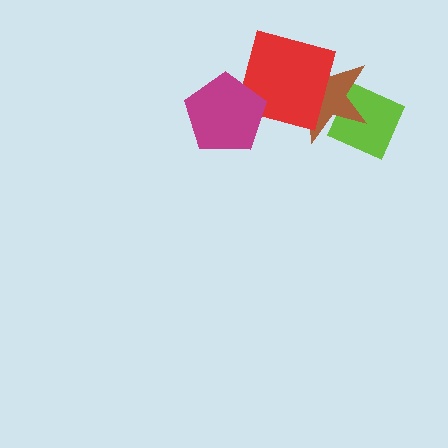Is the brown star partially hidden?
Yes, it is partially covered by another shape.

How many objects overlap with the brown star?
2 objects overlap with the brown star.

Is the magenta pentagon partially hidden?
No, no other shape covers it.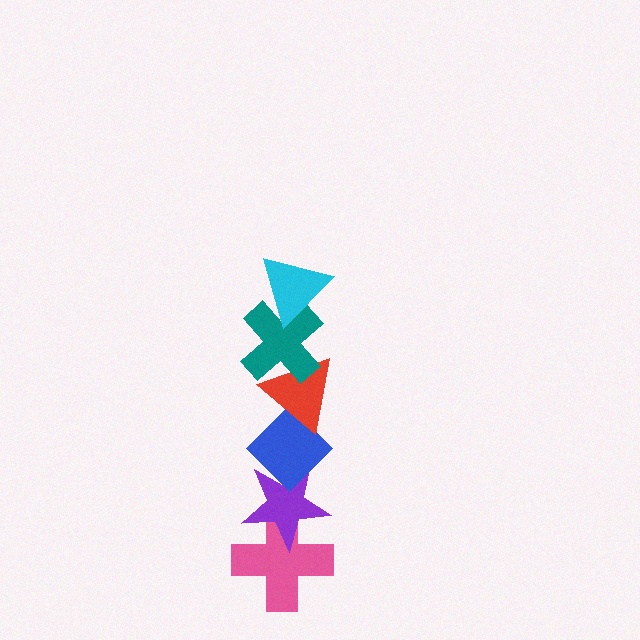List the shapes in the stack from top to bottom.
From top to bottom: the cyan triangle, the teal cross, the red triangle, the blue diamond, the purple star, the pink cross.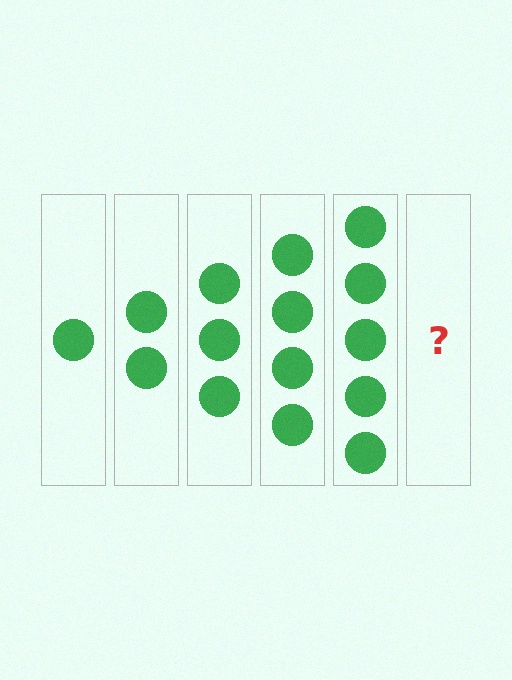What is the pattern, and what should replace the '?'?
The pattern is that each step adds one more circle. The '?' should be 6 circles.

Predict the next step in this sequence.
The next step is 6 circles.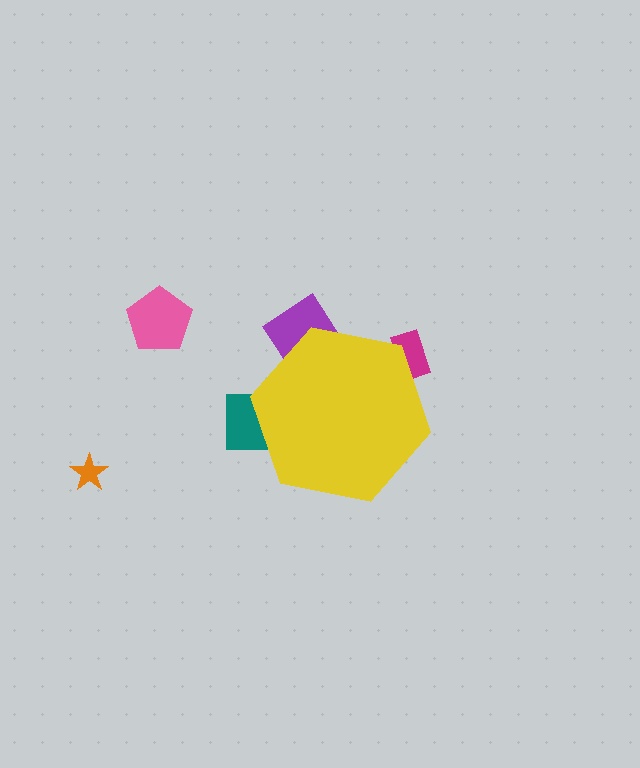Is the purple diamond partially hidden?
Yes, the purple diamond is partially hidden behind the yellow hexagon.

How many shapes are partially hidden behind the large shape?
3 shapes are partially hidden.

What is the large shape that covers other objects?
A yellow hexagon.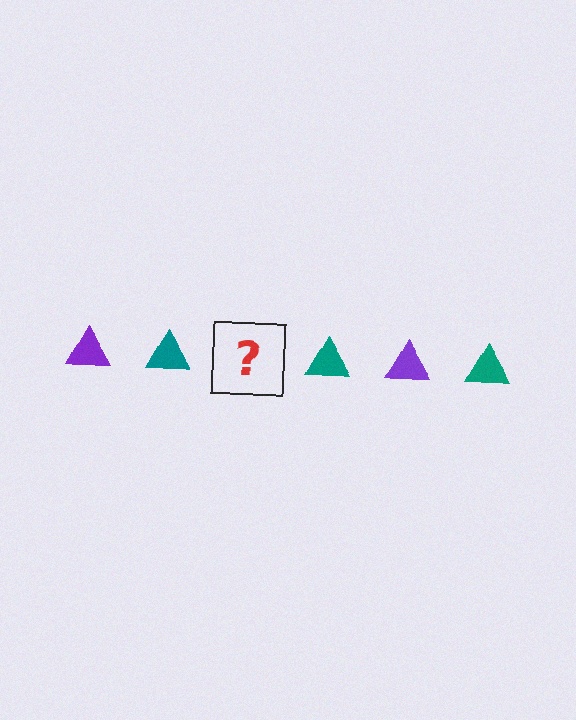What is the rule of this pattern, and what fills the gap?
The rule is that the pattern cycles through purple, teal triangles. The gap should be filled with a purple triangle.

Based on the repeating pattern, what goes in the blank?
The blank should be a purple triangle.